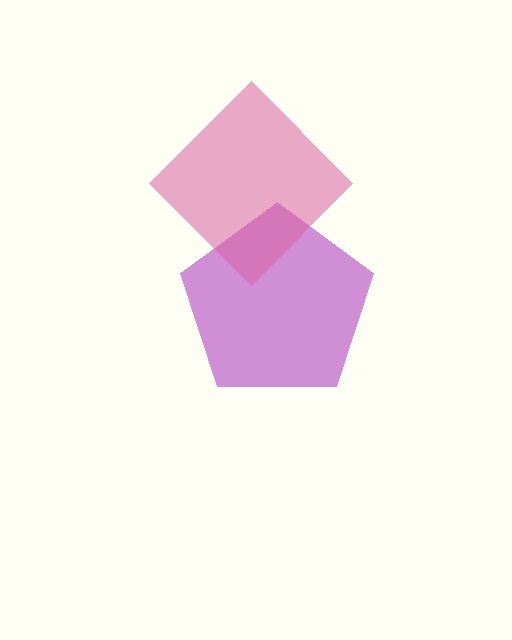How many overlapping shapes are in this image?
There are 2 overlapping shapes in the image.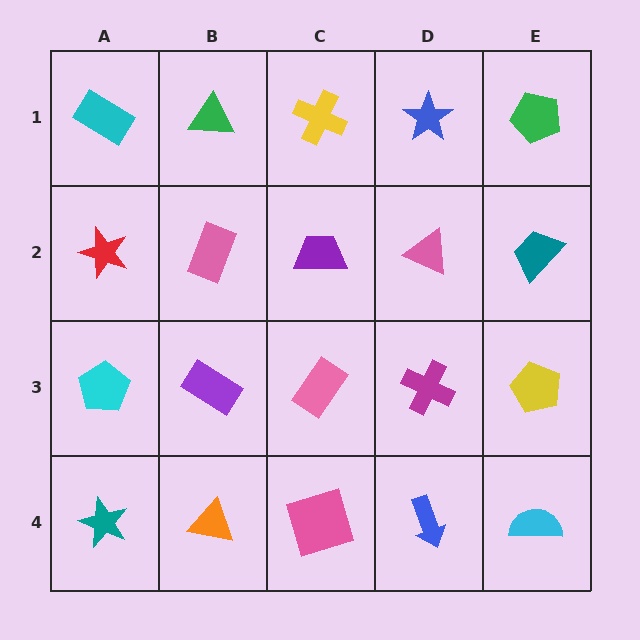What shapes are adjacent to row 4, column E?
A yellow pentagon (row 3, column E), a blue arrow (row 4, column D).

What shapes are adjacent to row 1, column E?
A teal trapezoid (row 2, column E), a blue star (row 1, column D).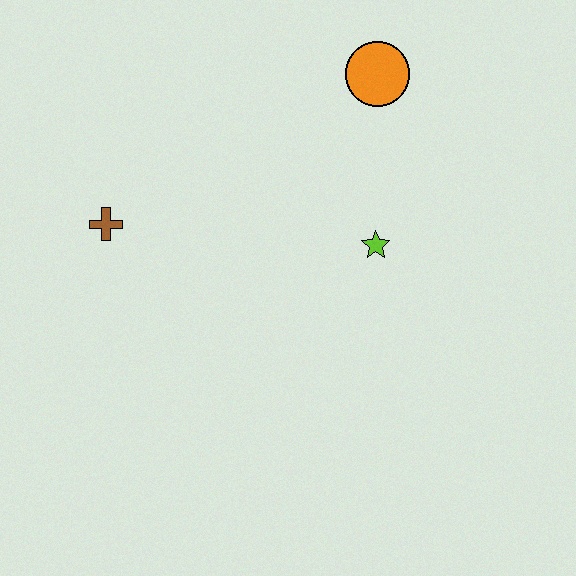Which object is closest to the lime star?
The orange circle is closest to the lime star.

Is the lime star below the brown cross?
Yes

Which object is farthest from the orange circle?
The brown cross is farthest from the orange circle.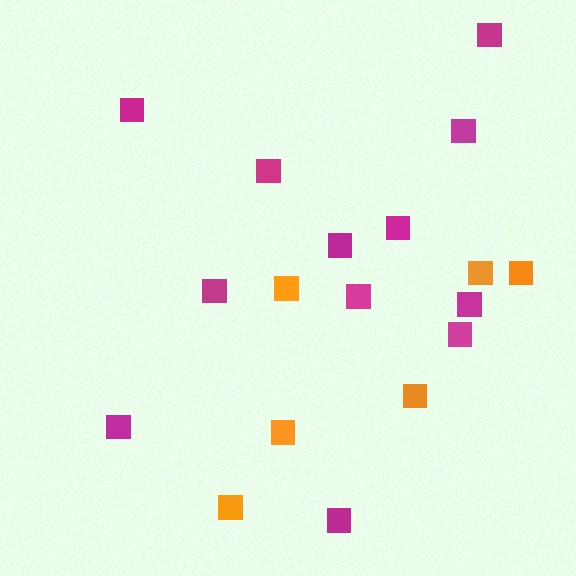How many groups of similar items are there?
There are 2 groups: one group of magenta squares (12) and one group of orange squares (6).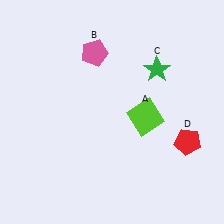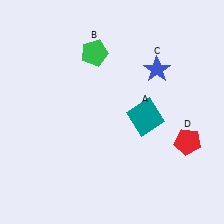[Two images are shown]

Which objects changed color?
A changed from lime to teal. B changed from pink to green. C changed from green to blue.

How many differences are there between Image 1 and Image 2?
There are 3 differences between the two images.